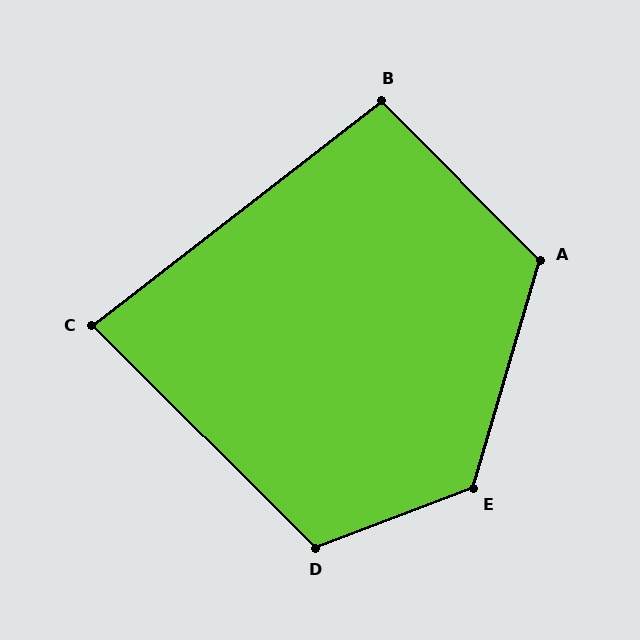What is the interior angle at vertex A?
Approximately 119 degrees (obtuse).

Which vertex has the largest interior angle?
E, at approximately 127 degrees.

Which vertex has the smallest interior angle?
C, at approximately 83 degrees.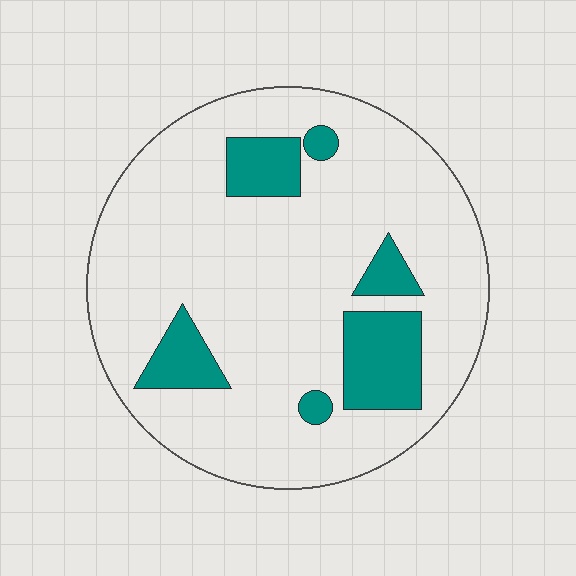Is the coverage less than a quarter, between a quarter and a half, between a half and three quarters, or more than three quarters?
Less than a quarter.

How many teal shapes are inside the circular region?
6.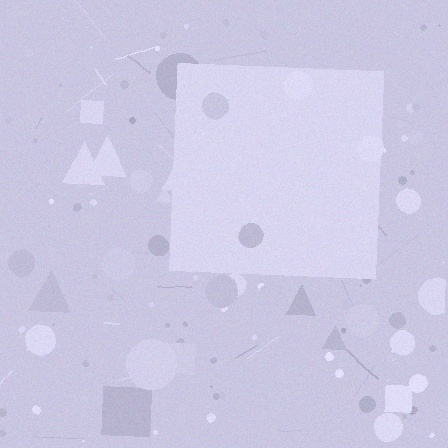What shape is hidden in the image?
A square is hidden in the image.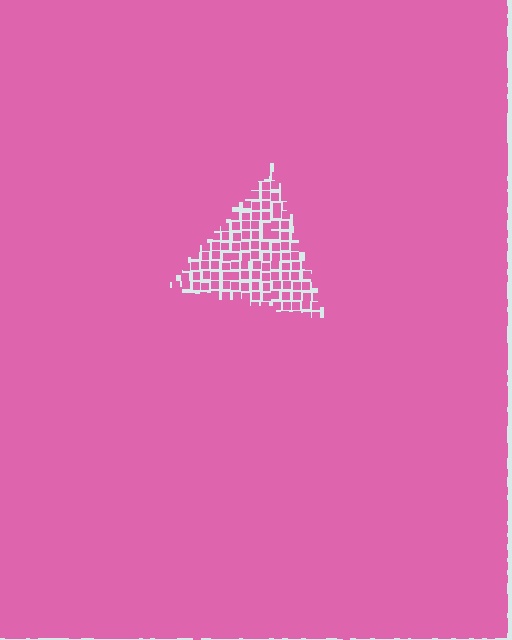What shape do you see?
I see a triangle.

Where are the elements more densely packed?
The elements are more densely packed outside the triangle boundary.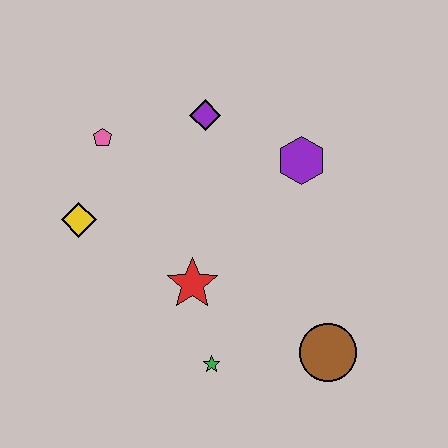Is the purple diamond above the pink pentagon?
Yes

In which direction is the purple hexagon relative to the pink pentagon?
The purple hexagon is to the right of the pink pentagon.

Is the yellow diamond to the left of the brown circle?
Yes